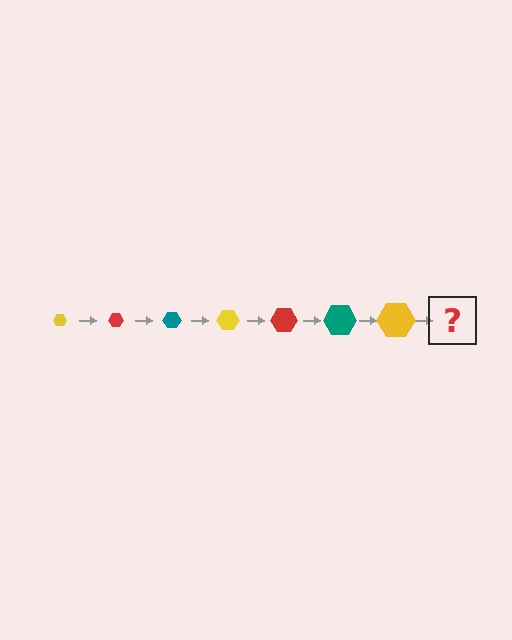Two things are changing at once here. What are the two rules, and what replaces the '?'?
The two rules are that the hexagon grows larger each step and the color cycles through yellow, red, and teal. The '?' should be a red hexagon, larger than the previous one.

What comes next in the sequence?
The next element should be a red hexagon, larger than the previous one.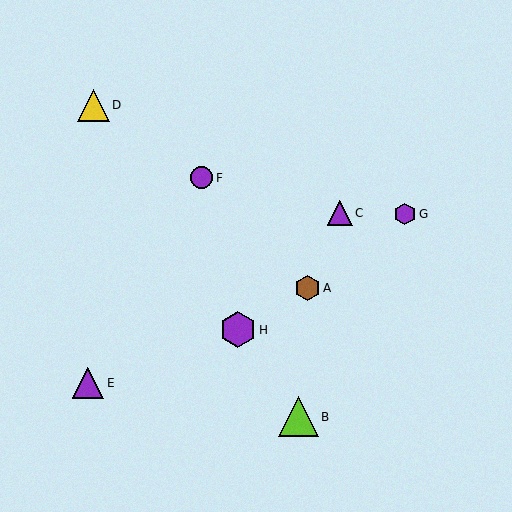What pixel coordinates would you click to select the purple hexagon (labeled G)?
Click at (405, 214) to select the purple hexagon G.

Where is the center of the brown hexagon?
The center of the brown hexagon is at (307, 288).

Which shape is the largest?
The lime triangle (labeled B) is the largest.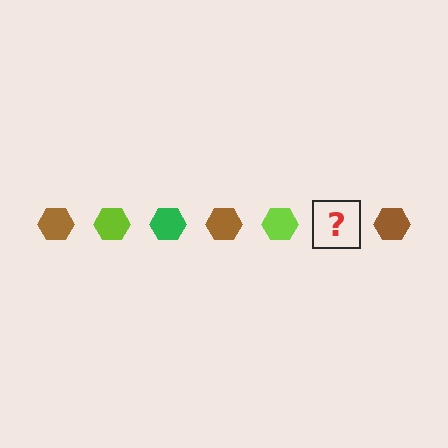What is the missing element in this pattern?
The missing element is a green hexagon.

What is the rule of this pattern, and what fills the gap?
The rule is that the pattern cycles through brown, lime, green hexagons. The gap should be filled with a green hexagon.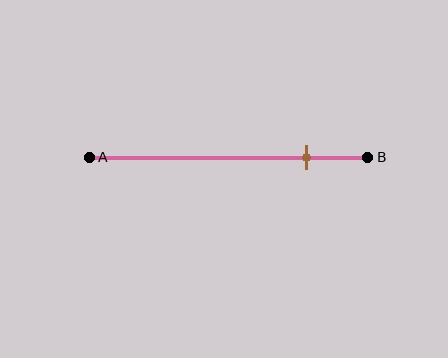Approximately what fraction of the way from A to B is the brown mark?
The brown mark is approximately 80% of the way from A to B.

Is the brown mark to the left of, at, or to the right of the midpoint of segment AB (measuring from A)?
The brown mark is to the right of the midpoint of segment AB.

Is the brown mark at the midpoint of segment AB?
No, the mark is at about 80% from A, not at the 50% midpoint.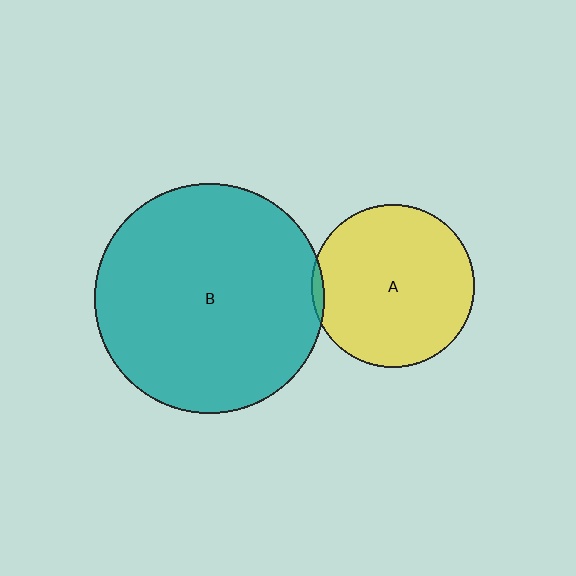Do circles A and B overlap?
Yes.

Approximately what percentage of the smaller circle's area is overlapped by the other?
Approximately 5%.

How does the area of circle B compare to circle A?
Approximately 2.0 times.